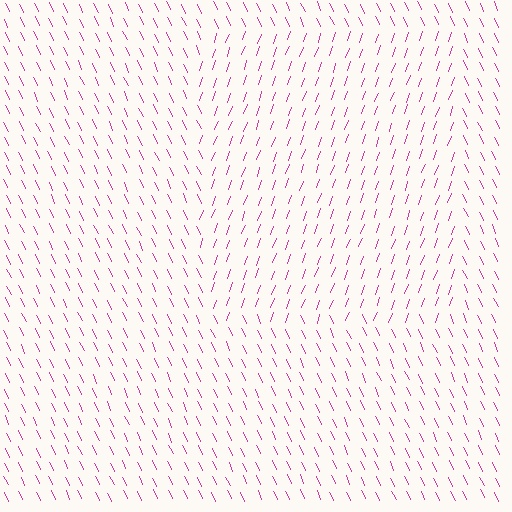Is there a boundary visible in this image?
Yes, there is a texture boundary formed by a change in line orientation.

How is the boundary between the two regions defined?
The boundary is defined purely by a change in line orientation (approximately 45 degrees difference). All lines are the same color and thickness.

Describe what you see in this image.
The image is filled with small magenta line segments. A rectangle region in the image has lines oriented differently from the surrounding lines, creating a visible texture boundary.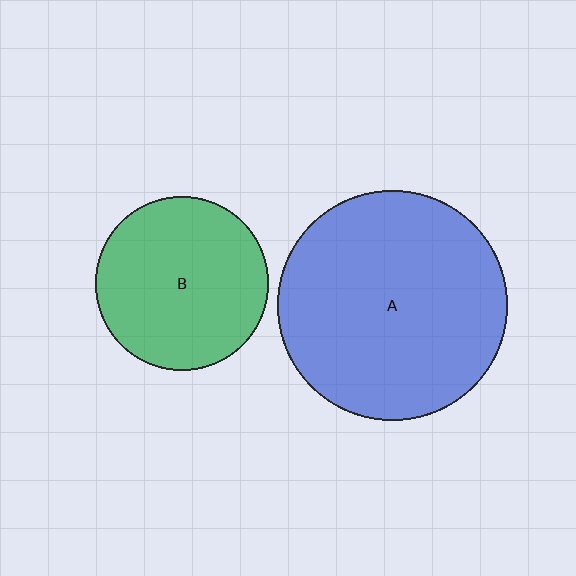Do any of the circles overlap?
No, none of the circles overlap.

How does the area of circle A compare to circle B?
Approximately 1.7 times.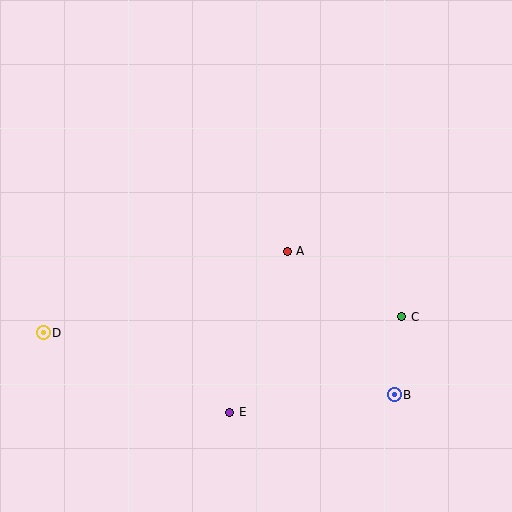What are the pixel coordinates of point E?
Point E is at (230, 412).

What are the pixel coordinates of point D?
Point D is at (43, 333).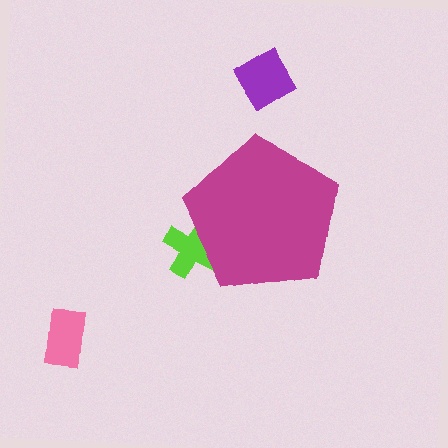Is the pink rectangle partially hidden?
No, the pink rectangle is fully visible.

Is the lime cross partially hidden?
Yes, the lime cross is partially hidden behind the magenta pentagon.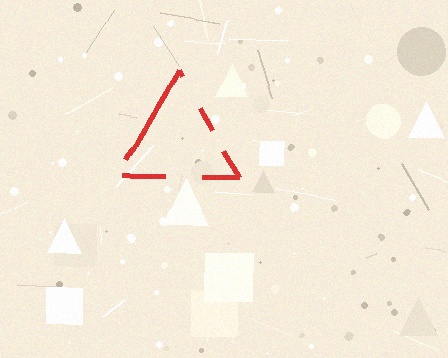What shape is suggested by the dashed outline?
The dashed outline suggests a triangle.